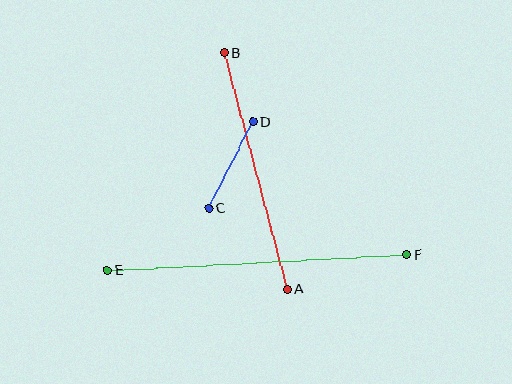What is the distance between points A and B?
The distance is approximately 244 pixels.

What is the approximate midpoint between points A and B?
The midpoint is at approximately (256, 171) pixels.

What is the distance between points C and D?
The distance is approximately 97 pixels.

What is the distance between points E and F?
The distance is approximately 300 pixels.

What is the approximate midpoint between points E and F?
The midpoint is at approximately (257, 263) pixels.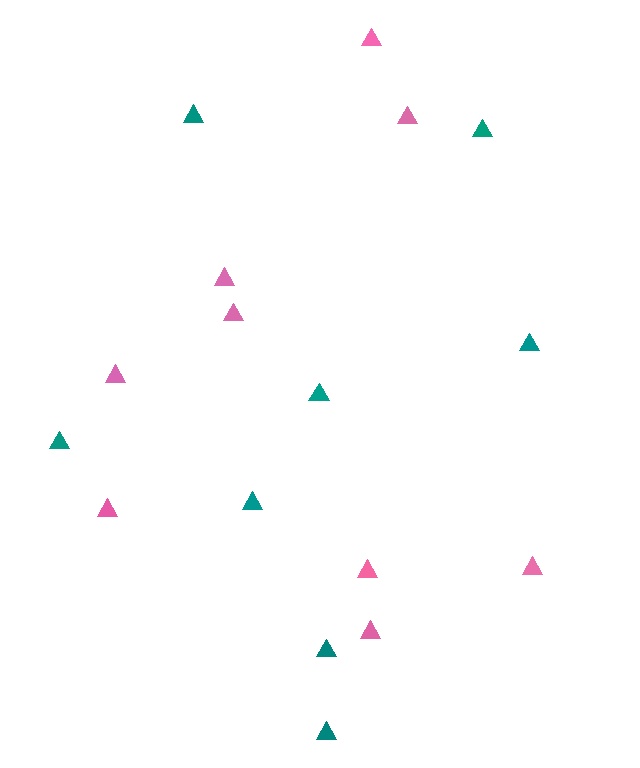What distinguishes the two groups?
There are 2 groups: one group of pink triangles (9) and one group of teal triangles (8).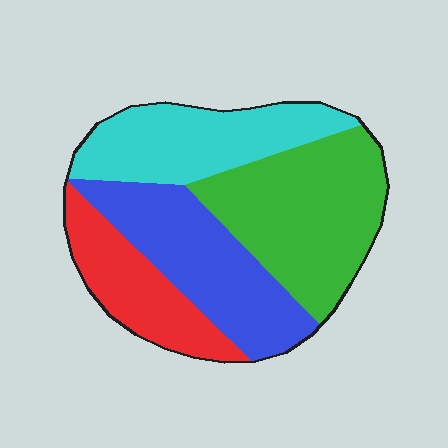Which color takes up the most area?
Green, at roughly 35%.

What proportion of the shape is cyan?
Cyan takes up less than a quarter of the shape.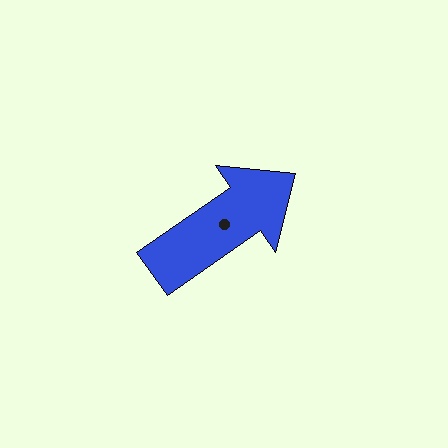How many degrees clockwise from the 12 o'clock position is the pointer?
Approximately 55 degrees.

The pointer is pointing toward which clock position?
Roughly 2 o'clock.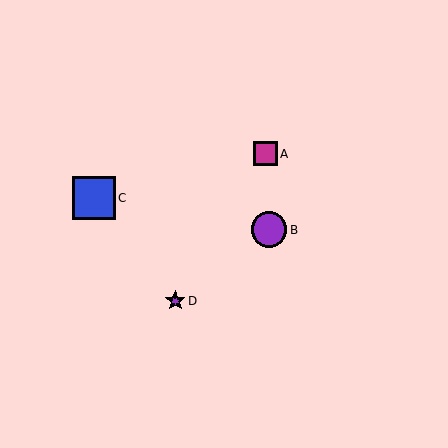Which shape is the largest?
The blue square (labeled C) is the largest.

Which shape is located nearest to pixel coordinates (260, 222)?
The purple circle (labeled B) at (269, 230) is nearest to that location.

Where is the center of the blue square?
The center of the blue square is at (94, 198).